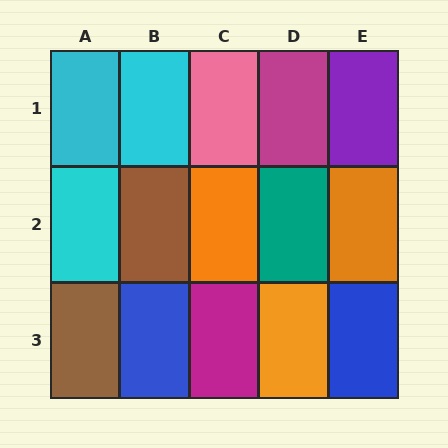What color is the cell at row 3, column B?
Blue.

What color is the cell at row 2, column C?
Orange.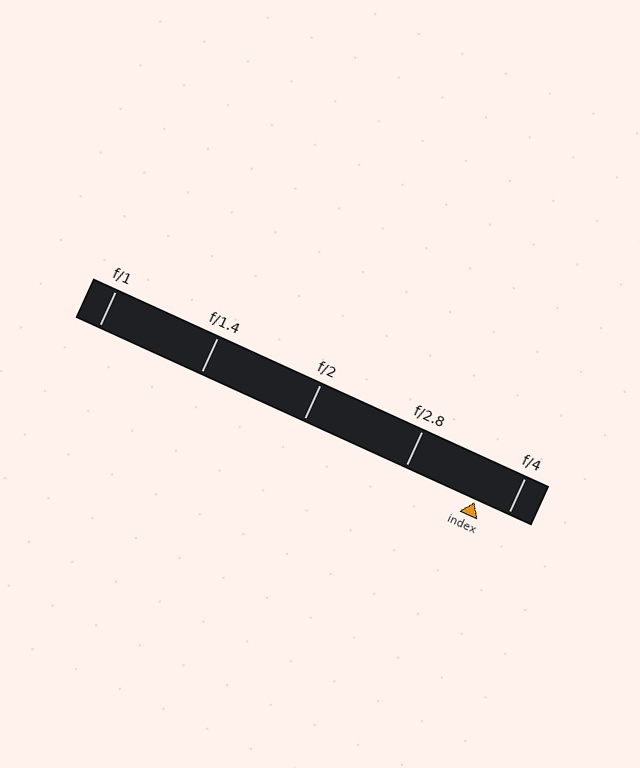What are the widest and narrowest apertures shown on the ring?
The widest aperture shown is f/1 and the narrowest is f/4.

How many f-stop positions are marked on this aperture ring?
There are 5 f-stop positions marked.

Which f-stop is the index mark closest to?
The index mark is closest to f/4.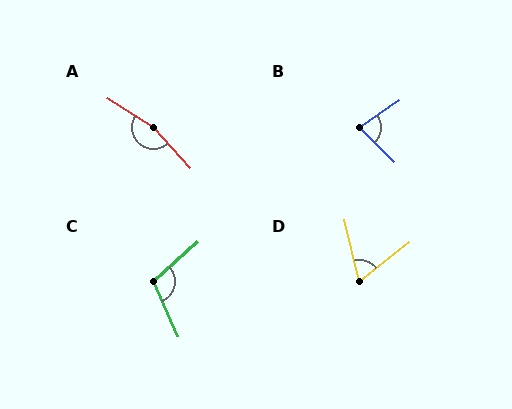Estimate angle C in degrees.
Approximately 109 degrees.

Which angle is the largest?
A, at approximately 164 degrees.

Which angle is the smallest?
D, at approximately 65 degrees.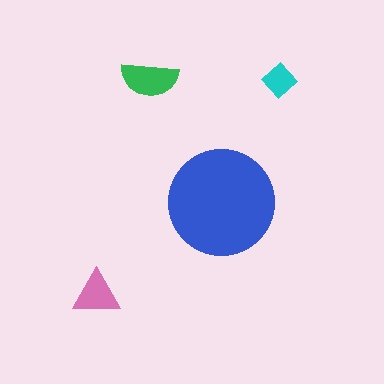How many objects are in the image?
There are 4 objects in the image.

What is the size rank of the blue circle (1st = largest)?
1st.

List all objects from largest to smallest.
The blue circle, the green semicircle, the pink triangle, the cyan diamond.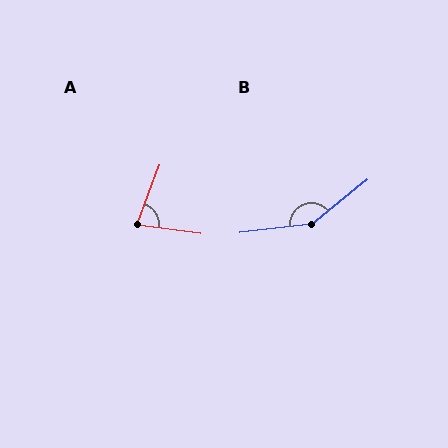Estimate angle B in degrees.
Approximately 148 degrees.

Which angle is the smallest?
A, at approximately 77 degrees.